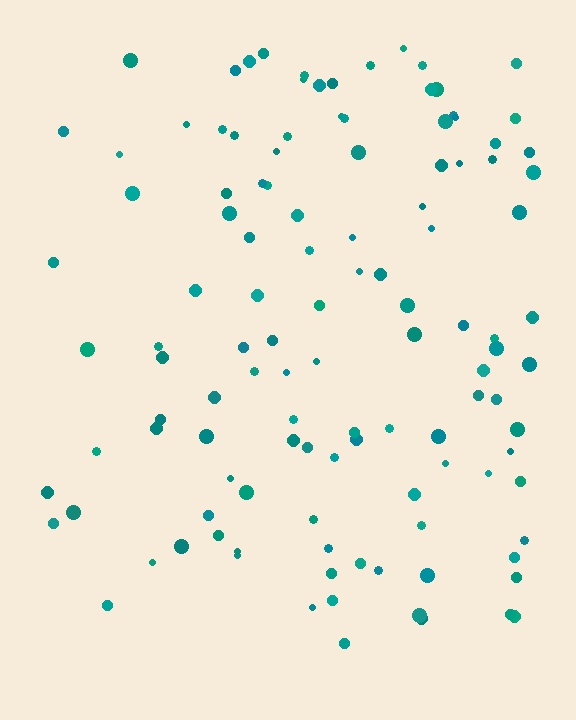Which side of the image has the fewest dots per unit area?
The left.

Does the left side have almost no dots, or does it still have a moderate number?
Still a moderate number, just noticeably fewer than the right.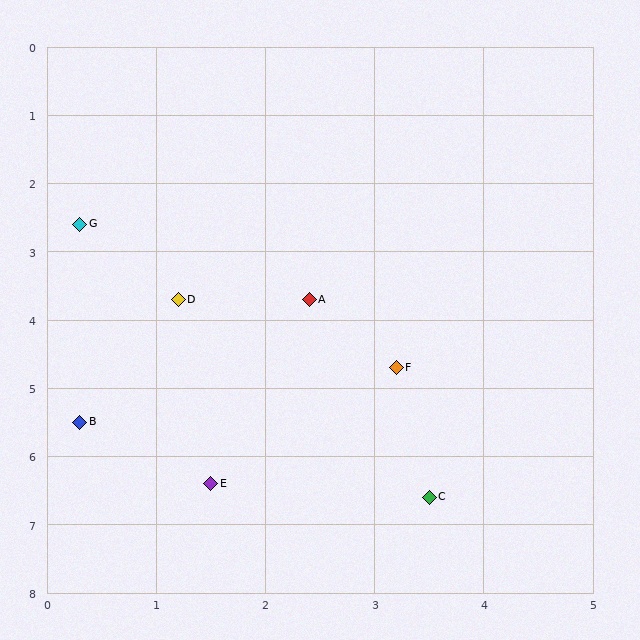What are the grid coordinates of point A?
Point A is at approximately (2.4, 3.7).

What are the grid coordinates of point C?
Point C is at approximately (3.5, 6.6).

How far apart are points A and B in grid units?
Points A and B are about 2.8 grid units apart.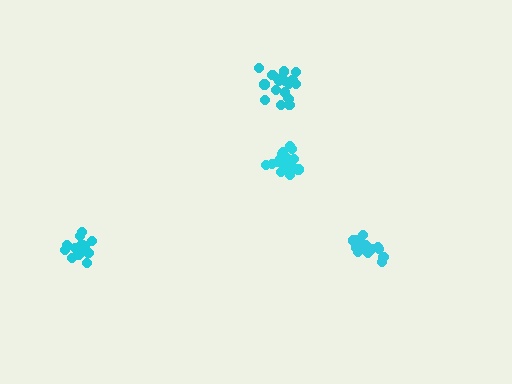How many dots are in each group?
Group 1: 15 dots, Group 2: 20 dots, Group 3: 21 dots, Group 4: 16 dots (72 total).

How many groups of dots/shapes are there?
There are 4 groups.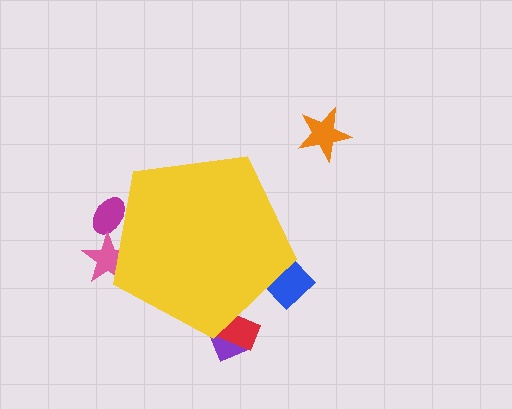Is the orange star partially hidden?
No, the orange star is fully visible.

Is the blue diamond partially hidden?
Yes, the blue diamond is partially hidden behind the yellow pentagon.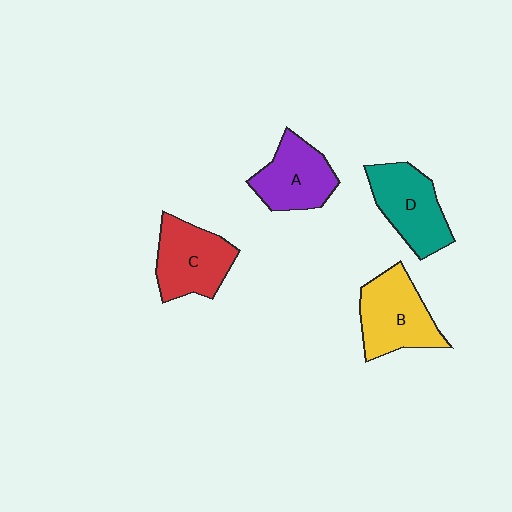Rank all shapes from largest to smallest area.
From largest to smallest: B (yellow), D (teal), C (red), A (purple).